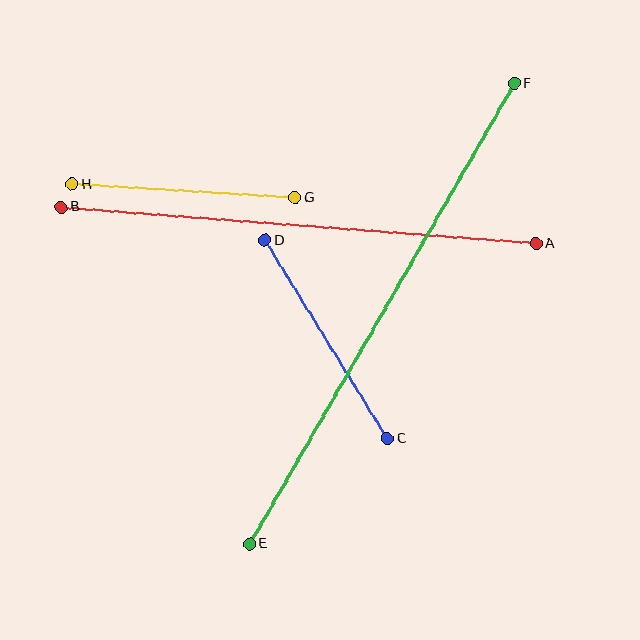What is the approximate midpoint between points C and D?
The midpoint is at approximately (326, 339) pixels.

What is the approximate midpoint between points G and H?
The midpoint is at approximately (184, 191) pixels.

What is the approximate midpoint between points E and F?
The midpoint is at approximately (382, 314) pixels.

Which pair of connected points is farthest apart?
Points E and F are farthest apart.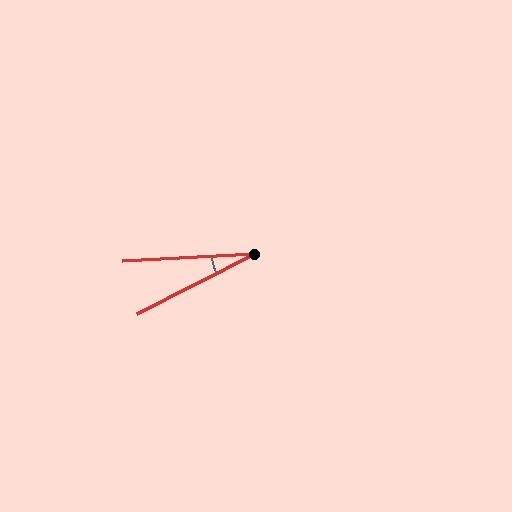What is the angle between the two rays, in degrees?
Approximately 24 degrees.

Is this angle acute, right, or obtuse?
It is acute.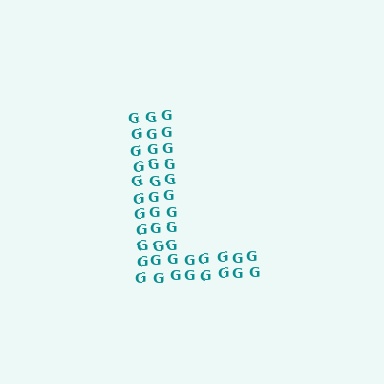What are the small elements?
The small elements are letter G's.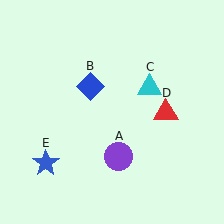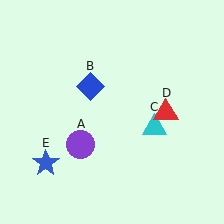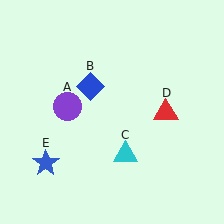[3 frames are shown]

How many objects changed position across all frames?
2 objects changed position: purple circle (object A), cyan triangle (object C).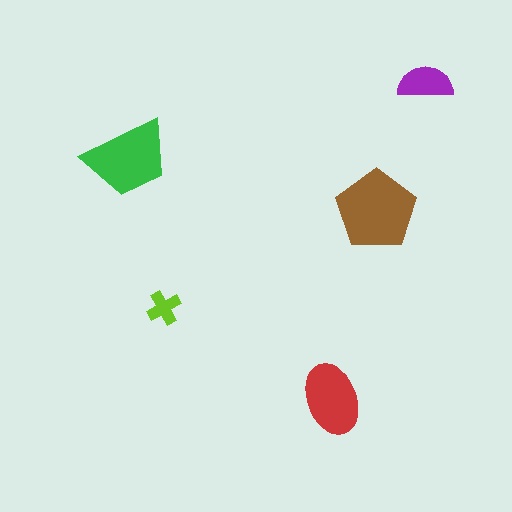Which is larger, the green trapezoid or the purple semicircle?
The green trapezoid.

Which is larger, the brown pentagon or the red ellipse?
The brown pentagon.